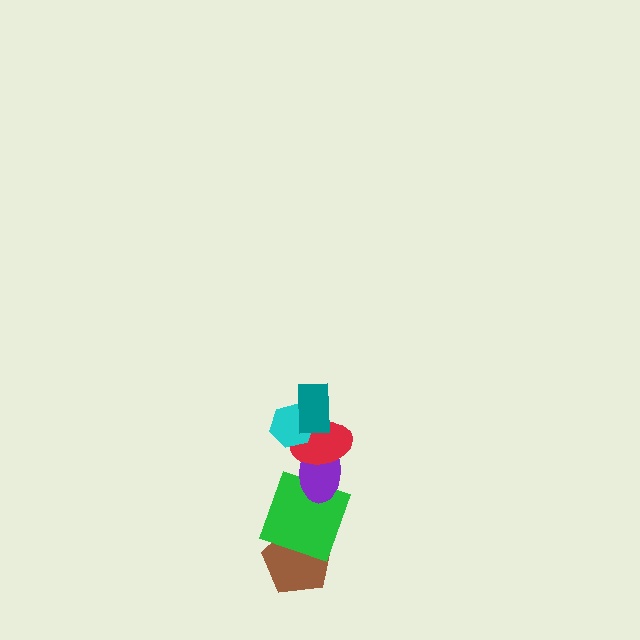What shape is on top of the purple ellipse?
The red ellipse is on top of the purple ellipse.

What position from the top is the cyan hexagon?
The cyan hexagon is 2nd from the top.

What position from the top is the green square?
The green square is 5th from the top.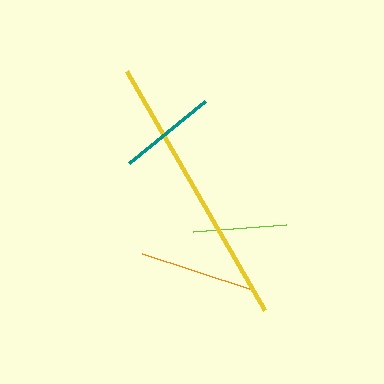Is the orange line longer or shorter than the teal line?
The orange line is longer than the teal line.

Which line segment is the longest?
The yellow line is the longest at approximately 275 pixels.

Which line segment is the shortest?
The lime line is the shortest at approximately 94 pixels.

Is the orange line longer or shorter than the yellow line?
The yellow line is longer than the orange line.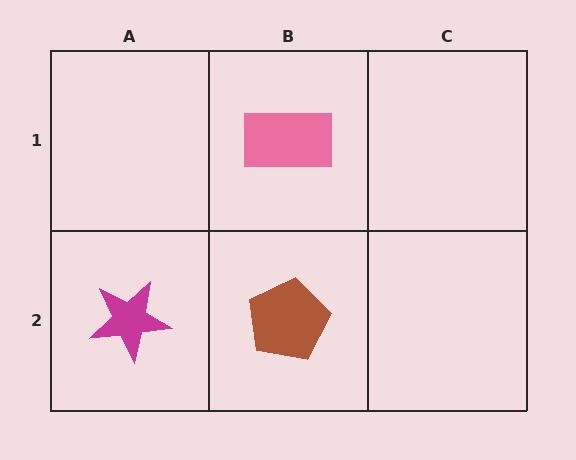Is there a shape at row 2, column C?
No, that cell is empty.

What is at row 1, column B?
A pink rectangle.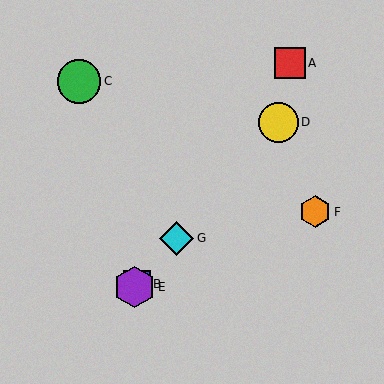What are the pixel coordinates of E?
Object E is at (134, 287).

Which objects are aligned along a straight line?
Objects B, D, E, G are aligned along a straight line.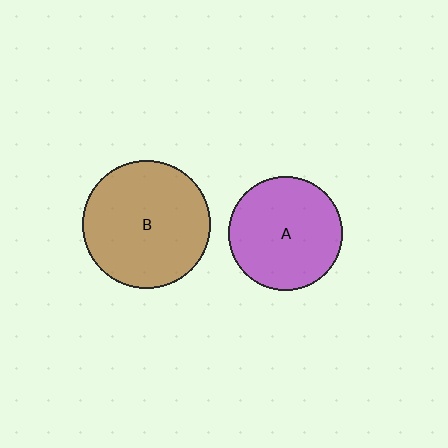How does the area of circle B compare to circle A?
Approximately 1.3 times.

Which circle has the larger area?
Circle B (brown).